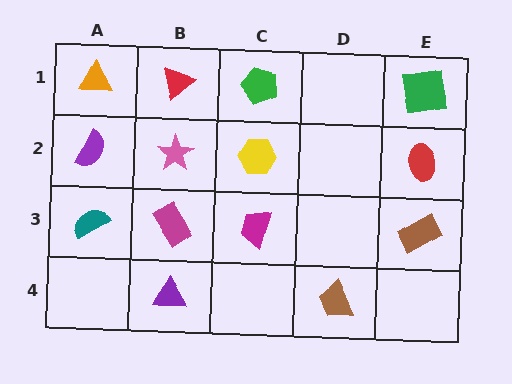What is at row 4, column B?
A purple triangle.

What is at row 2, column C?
A yellow hexagon.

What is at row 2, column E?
A red ellipse.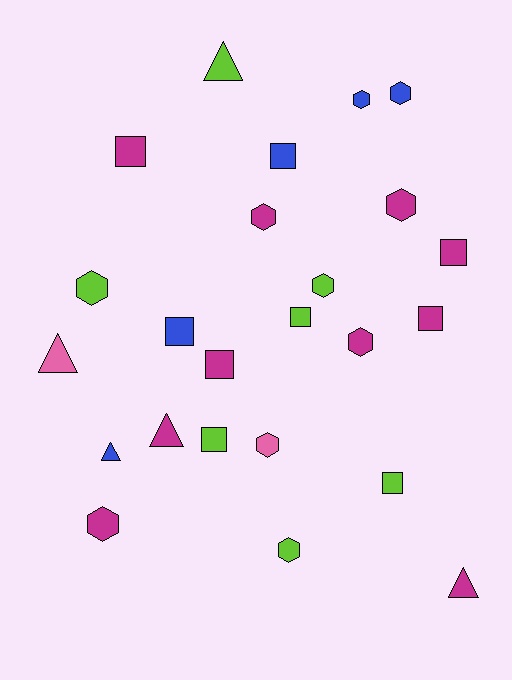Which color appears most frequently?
Magenta, with 10 objects.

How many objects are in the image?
There are 24 objects.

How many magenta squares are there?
There are 4 magenta squares.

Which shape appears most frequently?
Hexagon, with 10 objects.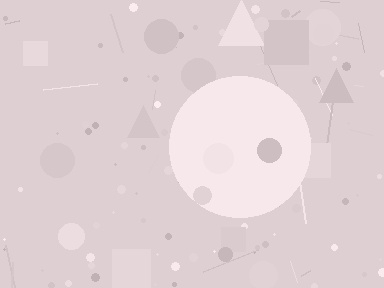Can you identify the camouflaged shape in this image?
The camouflaged shape is a circle.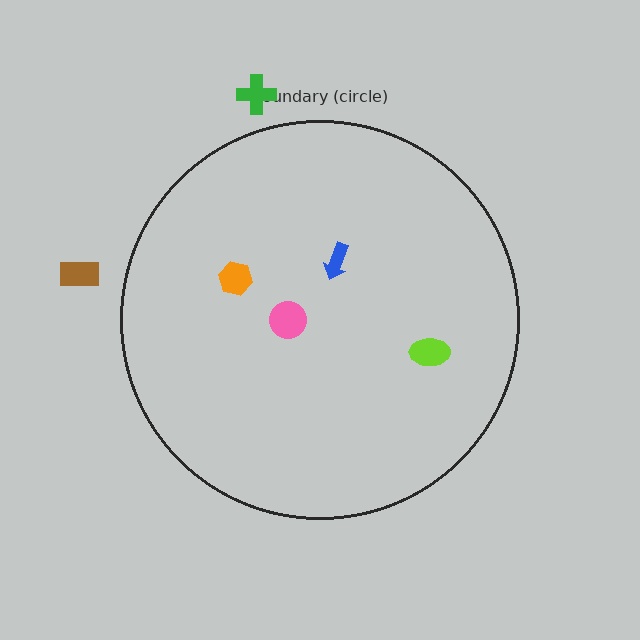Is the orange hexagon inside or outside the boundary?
Inside.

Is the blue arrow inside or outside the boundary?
Inside.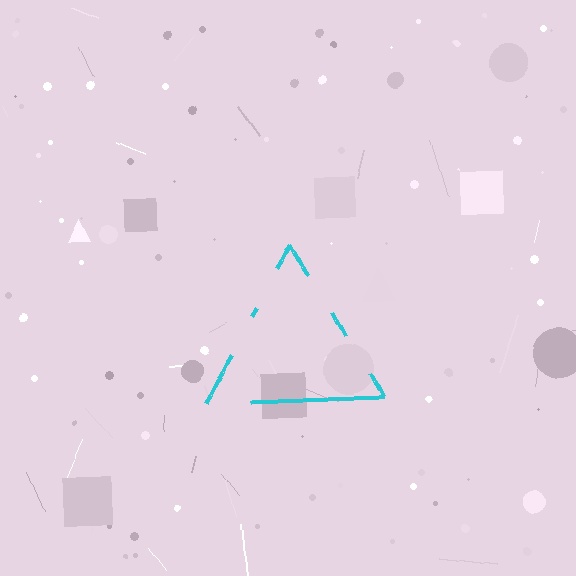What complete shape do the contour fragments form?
The contour fragments form a triangle.